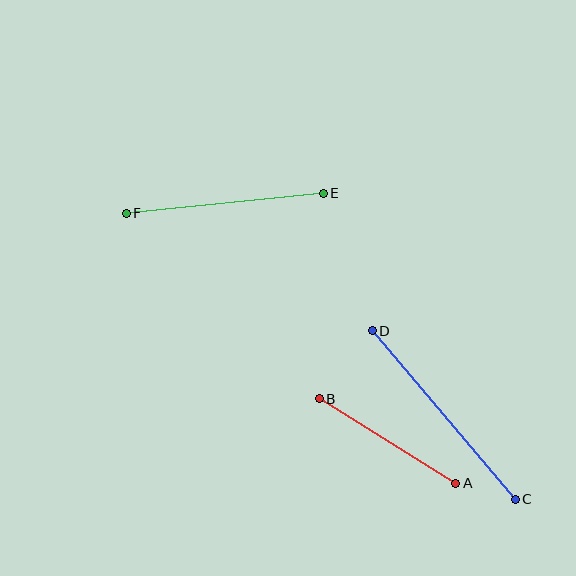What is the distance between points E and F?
The distance is approximately 198 pixels.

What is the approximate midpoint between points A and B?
The midpoint is at approximately (387, 441) pixels.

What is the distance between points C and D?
The distance is approximately 221 pixels.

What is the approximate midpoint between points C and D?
The midpoint is at approximately (444, 415) pixels.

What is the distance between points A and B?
The distance is approximately 160 pixels.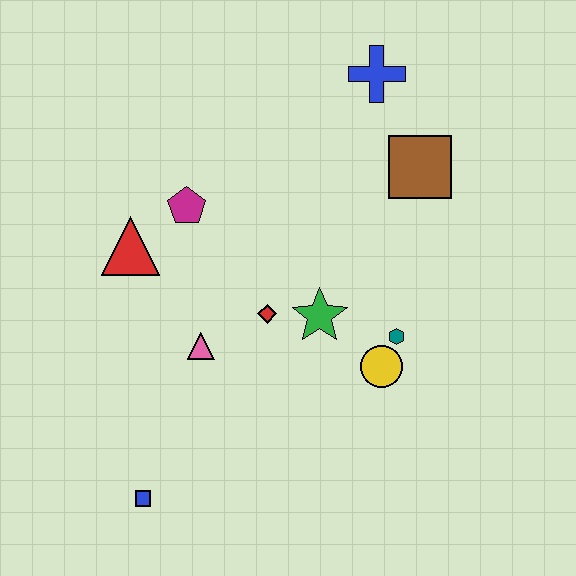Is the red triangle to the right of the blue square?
No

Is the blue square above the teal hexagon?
No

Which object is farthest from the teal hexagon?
The blue square is farthest from the teal hexagon.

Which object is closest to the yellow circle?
The teal hexagon is closest to the yellow circle.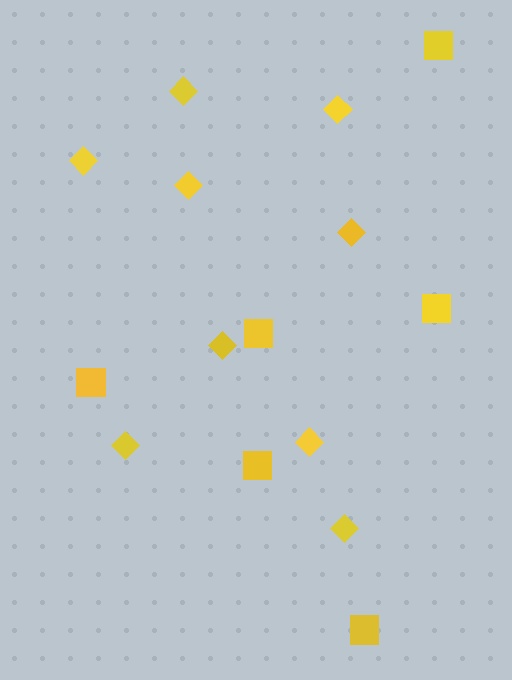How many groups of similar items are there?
There are 2 groups: one group of squares (6) and one group of diamonds (9).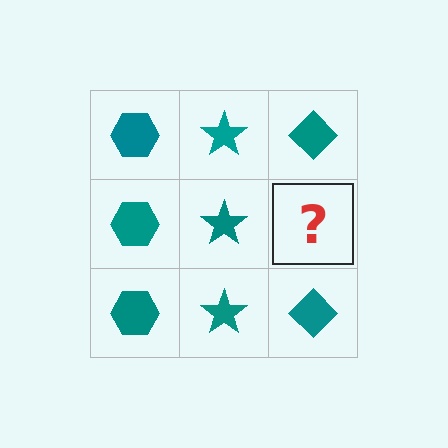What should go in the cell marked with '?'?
The missing cell should contain a teal diamond.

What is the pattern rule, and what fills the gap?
The rule is that each column has a consistent shape. The gap should be filled with a teal diamond.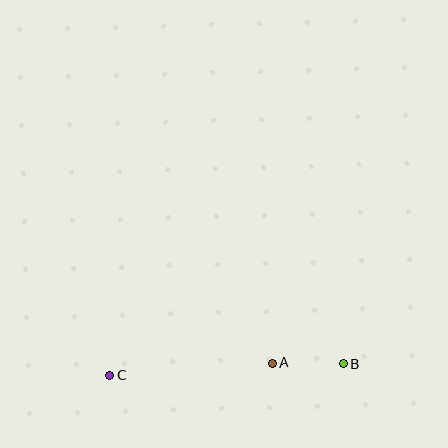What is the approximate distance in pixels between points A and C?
The distance between A and C is approximately 162 pixels.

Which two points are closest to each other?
Points A and B are closest to each other.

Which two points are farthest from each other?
Points B and C are farthest from each other.